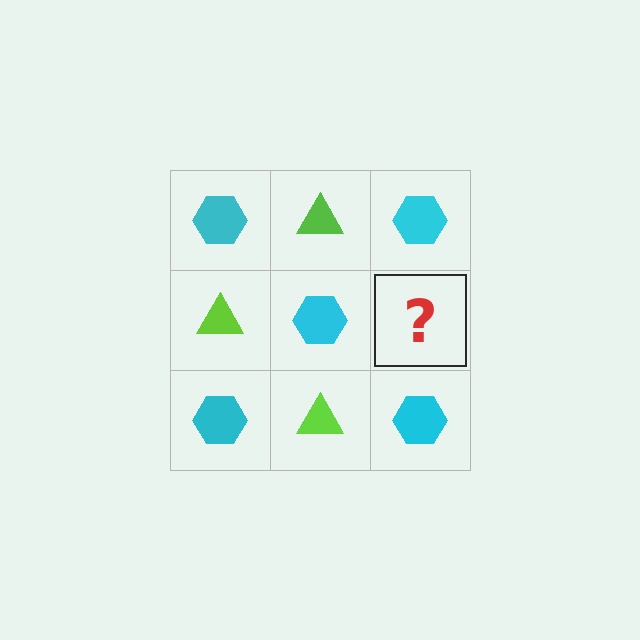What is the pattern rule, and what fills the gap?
The rule is that it alternates cyan hexagon and lime triangle in a checkerboard pattern. The gap should be filled with a lime triangle.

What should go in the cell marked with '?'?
The missing cell should contain a lime triangle.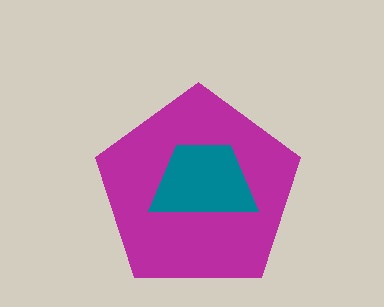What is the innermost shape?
The teal trapezoid.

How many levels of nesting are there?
2.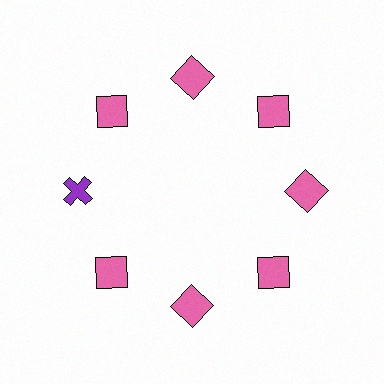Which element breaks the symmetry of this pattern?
The purple cross at roughly the 9 o'clock position breaks the symmetry. All other shapes are pink squares.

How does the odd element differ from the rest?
It differs in both color (purple instead of pink) and shape (cross instead of square).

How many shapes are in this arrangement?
There are 8 shapes arranged in a ring pattern.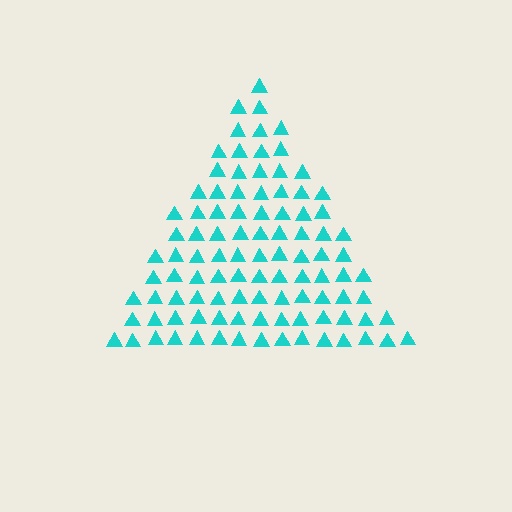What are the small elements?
The small elements are triangles.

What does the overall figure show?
The overall figure shows a triangle.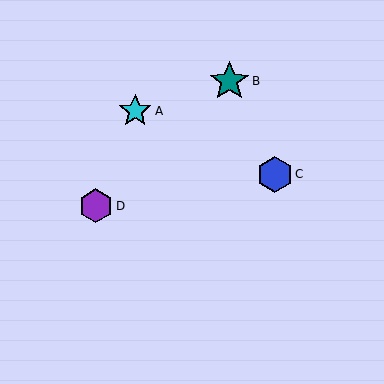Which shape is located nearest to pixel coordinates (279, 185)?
The blue hexagon (labeled C) at (275, 174) is nearest to that location.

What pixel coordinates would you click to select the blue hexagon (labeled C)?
Click at (275, 174) to select the blue hexagon C.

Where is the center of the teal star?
The center of the teal star is at (229, 81).